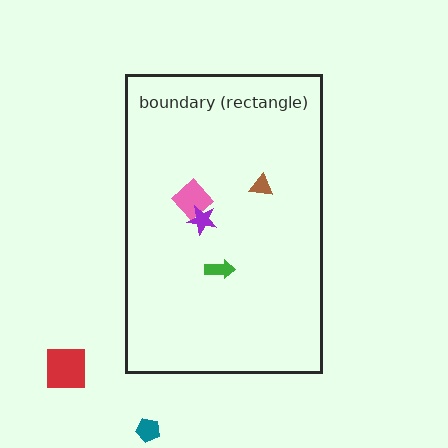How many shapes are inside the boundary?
4 inside, 2 outside.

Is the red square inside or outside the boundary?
Outside.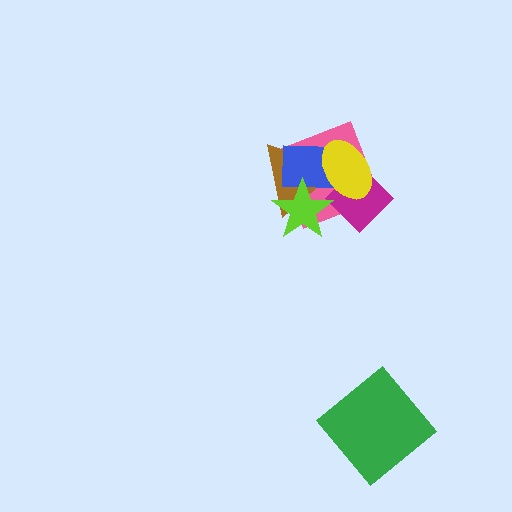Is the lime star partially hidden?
No, no other shape covers it.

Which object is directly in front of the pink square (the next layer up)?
The magenta diamond is directly in front of the pink square.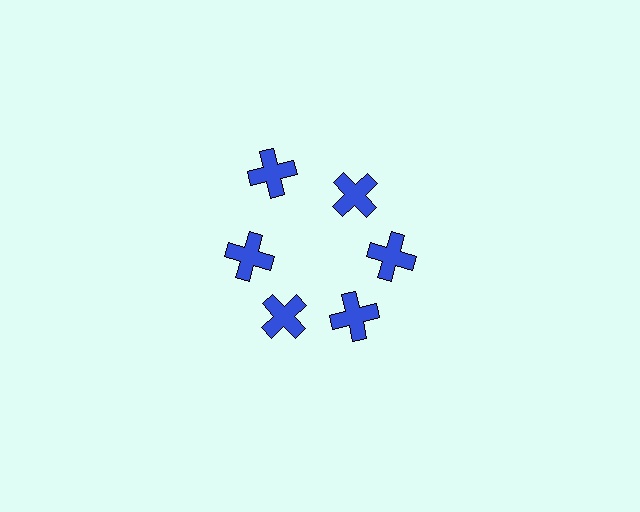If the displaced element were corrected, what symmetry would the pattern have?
It would have 6-fold rotational symmetry — the pattern would map onto itself every 60 degrees.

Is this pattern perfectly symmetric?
No. The 6 blue crosses are arranged in a ring, but one element near the 11 o'clock position is pushed outward from the center, breaking the 6-fold rotational symmetry.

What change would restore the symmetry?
The symmetry would be restored by moving it inward, back onto the ring so that all 6 crosses sit at equal angles and equal distance from the center.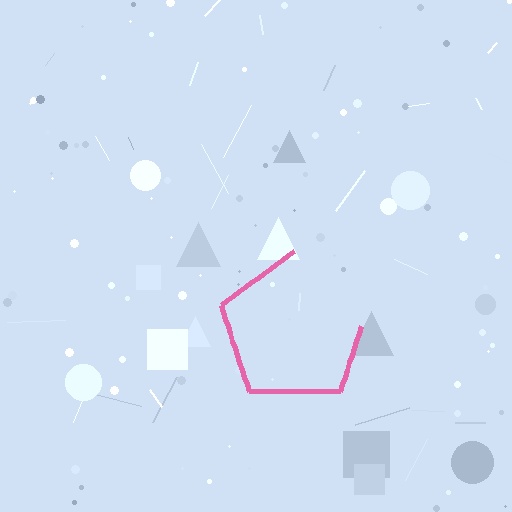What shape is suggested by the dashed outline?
The dashed outline suggests a pentagon.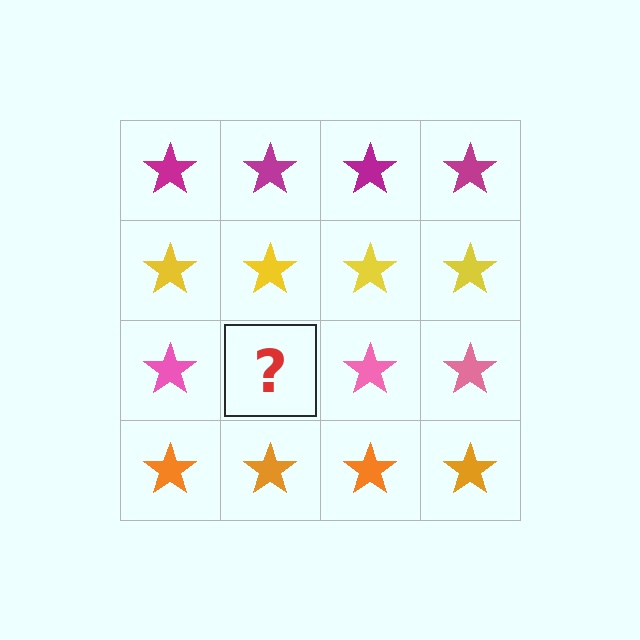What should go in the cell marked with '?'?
The missing cell should contain a pink star.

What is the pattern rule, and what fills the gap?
The rule is that each row has a consistent color. The gap should be filled with a pink star.